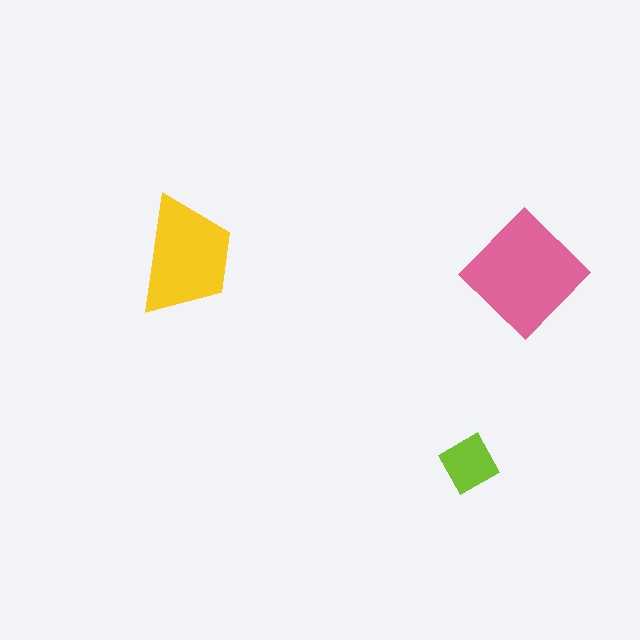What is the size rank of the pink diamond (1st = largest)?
1st.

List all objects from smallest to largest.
The lime diamond, the yellow trapezoid, the pink diamond.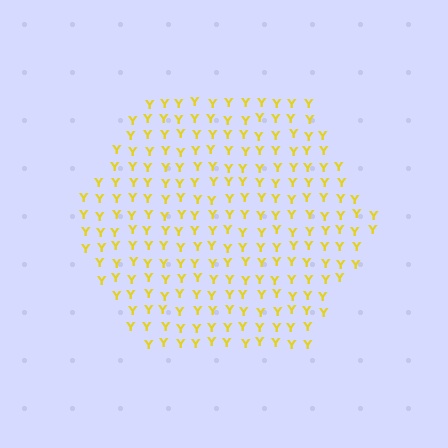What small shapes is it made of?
It is made of small letter Y's.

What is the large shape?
The large shape is a hexagon.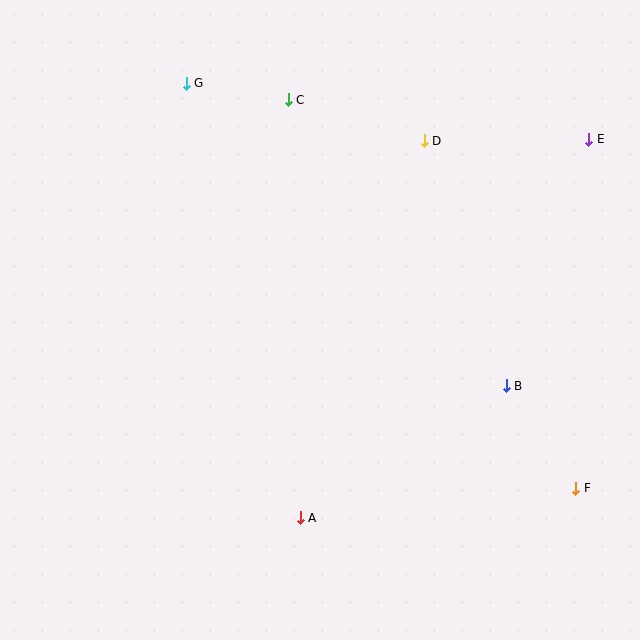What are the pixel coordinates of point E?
Point E is at (589, 139).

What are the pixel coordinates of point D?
Point D is at (424, 141).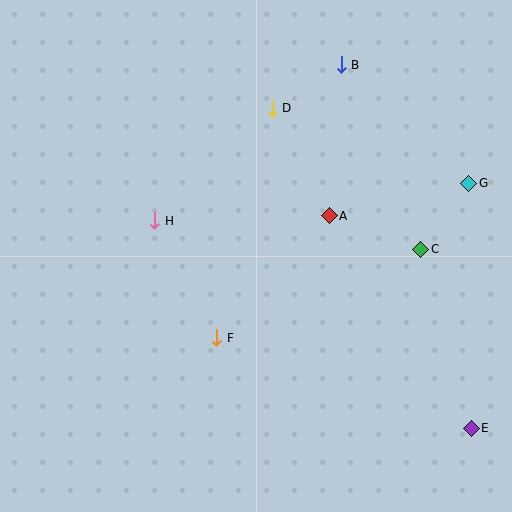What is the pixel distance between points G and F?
The distance between G and F is 296 pixels.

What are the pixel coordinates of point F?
Point F is at (217, 338).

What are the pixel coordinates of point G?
Point G is at (469, 183).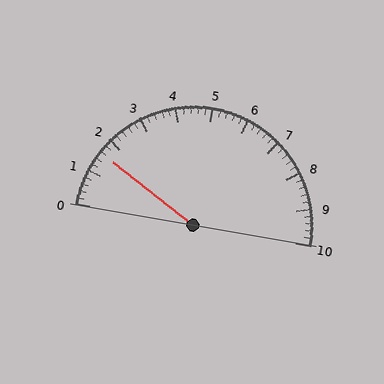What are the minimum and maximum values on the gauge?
The gauge ranges from 0 to 10.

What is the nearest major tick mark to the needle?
The nearest major tick mark is 2.